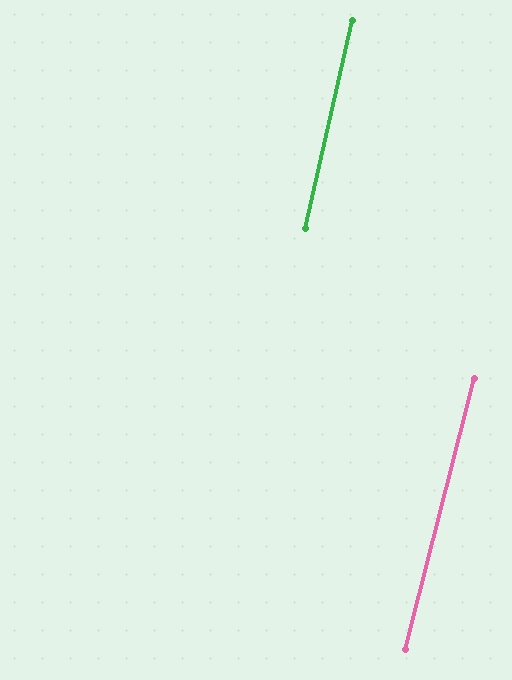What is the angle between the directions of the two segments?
Approximately 2 degrees.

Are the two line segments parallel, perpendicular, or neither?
Parallel — their directions differ by only 1.5°.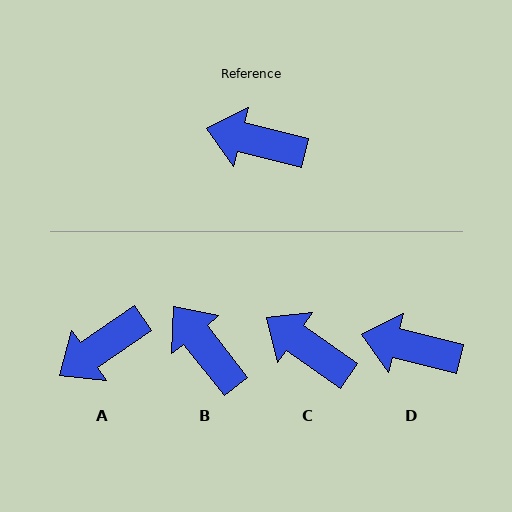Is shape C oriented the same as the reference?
No, it is off by about 21 degrees.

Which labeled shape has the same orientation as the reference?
D.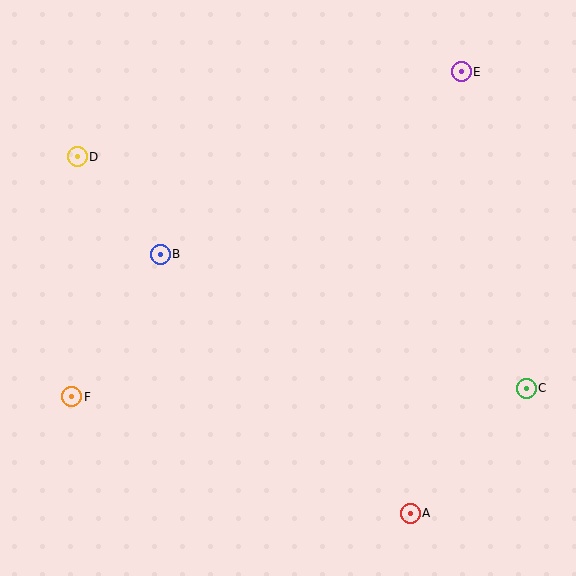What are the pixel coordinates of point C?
Point C is at (526, 388).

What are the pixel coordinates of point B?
Point B is at (160, 254).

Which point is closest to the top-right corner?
Point E is closest to the top-right corner.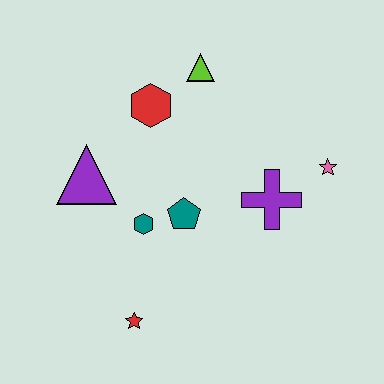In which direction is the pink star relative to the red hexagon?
The pink star is to the right of the red hexagon.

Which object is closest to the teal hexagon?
The teal pentagon is closest to the teal hexagon.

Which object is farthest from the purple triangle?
The pink star is farthest from the purple triangle.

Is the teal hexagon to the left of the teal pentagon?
Yes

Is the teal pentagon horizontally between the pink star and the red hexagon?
Yes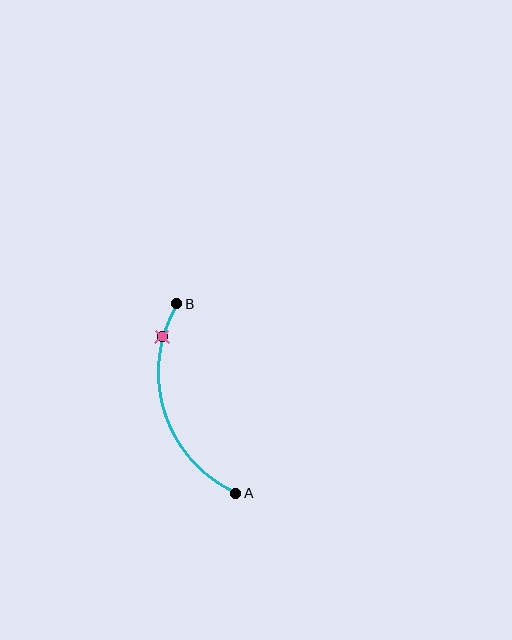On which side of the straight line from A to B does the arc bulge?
The arc bulges to the left of the straight line connecting A and B.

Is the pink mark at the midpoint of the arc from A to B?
No. The pink mark lies on the arc but is closer to endpoint B. The arc midpoint would be at the point on the curve equidistant along the arc from both A and B.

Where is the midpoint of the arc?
The arc midpoint is the point on the curve farthest from the straight line joining A and B. It sits to the left of that line.